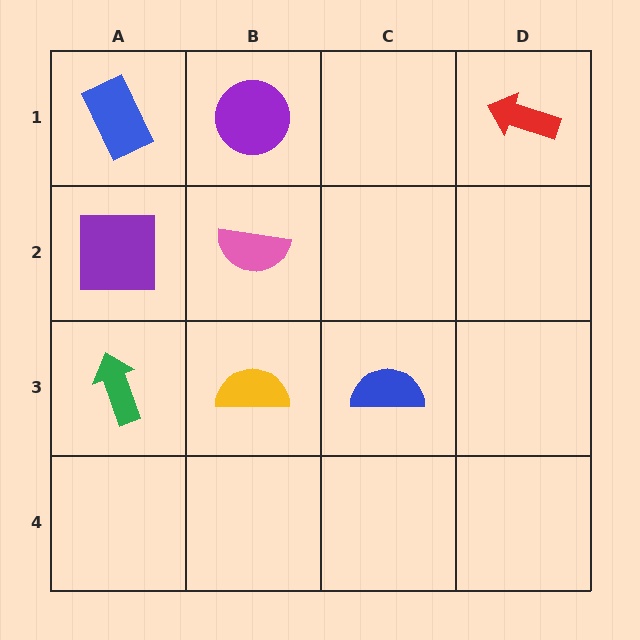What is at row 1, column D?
A red arrow.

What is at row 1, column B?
A purple circle.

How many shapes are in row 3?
3 shapes.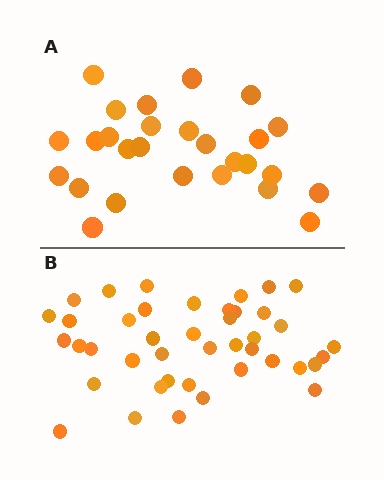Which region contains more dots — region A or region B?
Region B (the bottom region) has more dots.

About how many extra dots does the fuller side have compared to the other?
Region B has approximately 15 more dots than region A.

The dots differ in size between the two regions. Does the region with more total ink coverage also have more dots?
No. Region A has more total ink coverage because its dots are larger, but region B actually contains more individual dots. Total area can be misleading — the number of items is what matters here.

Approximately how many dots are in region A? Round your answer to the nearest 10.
About 30 dots. (The exact count is 27, which rounds to 30.)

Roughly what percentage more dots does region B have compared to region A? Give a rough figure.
About 55% more.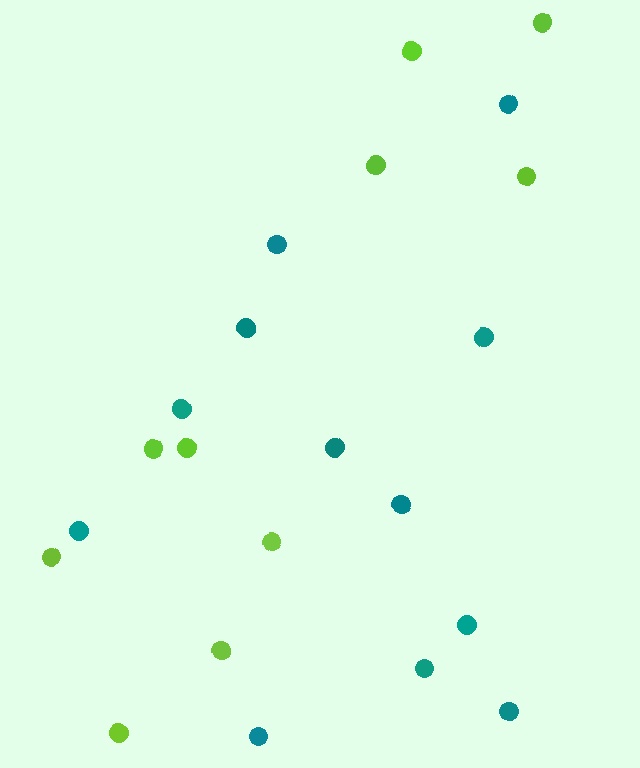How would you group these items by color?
There are 2 groups: one group of lime circles (10) and one group of teal circles (12).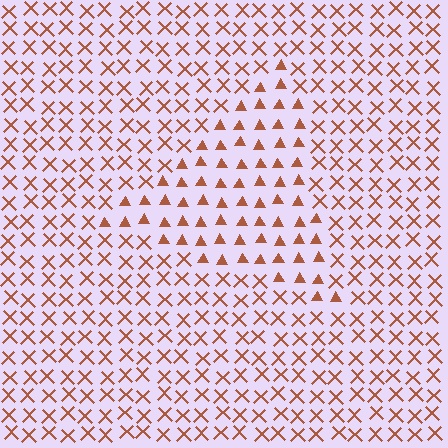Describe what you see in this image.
The image is filled with small brown elements arranged in a uniform grid. A triangle-shaped region contains triangles, while the surrounding area contains X marks. The boundary is defined purely by the change in element shape.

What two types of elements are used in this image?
The image uses triangles inside the triangle region and X marks outside it.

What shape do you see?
I see a triangle.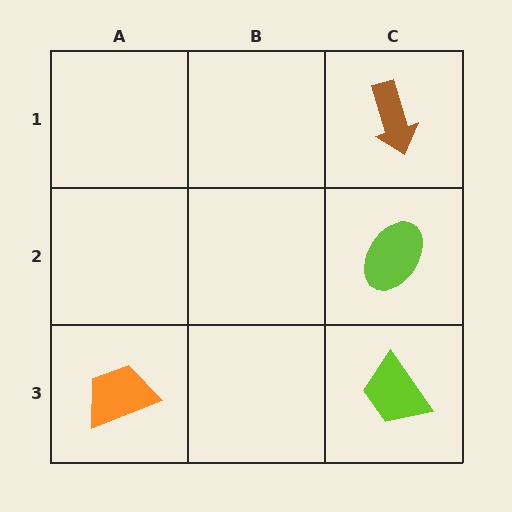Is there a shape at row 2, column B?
No, that cell is empty.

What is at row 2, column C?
A lime ellipse.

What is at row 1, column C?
A brown arrow.